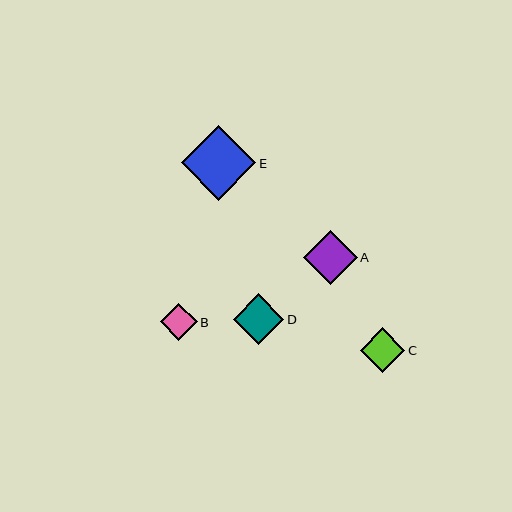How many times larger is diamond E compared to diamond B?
Diamond E is approximately 2.0 times the size of diamond B.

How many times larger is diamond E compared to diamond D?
Diamond E is approximately 1.5 times the size of diamond D.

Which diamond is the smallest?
Diamond B is the smallest with a size of approximately 37 pixels.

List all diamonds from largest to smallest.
From largest to smallest: E, A, D, C, B.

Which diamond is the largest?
Diamond E is the largest with a size of approximately 75 pixels.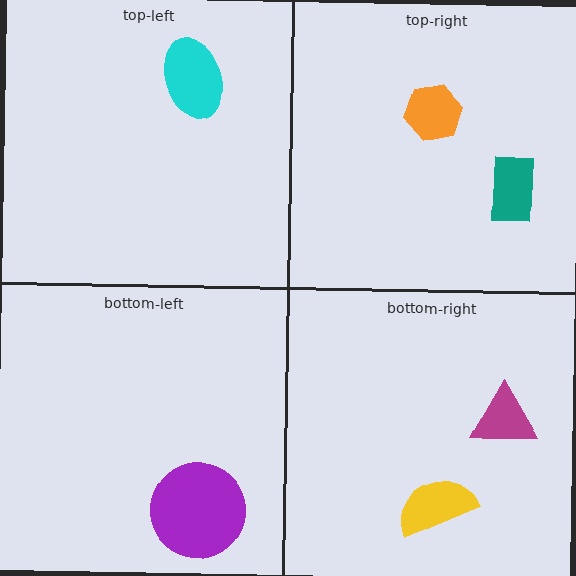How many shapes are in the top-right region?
2.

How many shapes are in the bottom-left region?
1.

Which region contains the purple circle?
The bottom-left region.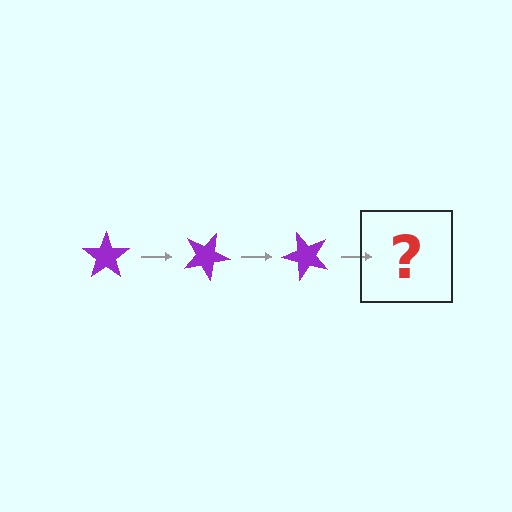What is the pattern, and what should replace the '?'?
The pattern is that the star rotates 25 degrees each step. The '?' should be a purple star rotated 75 degrees.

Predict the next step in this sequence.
The next step is a purple star rotated 75 degrees.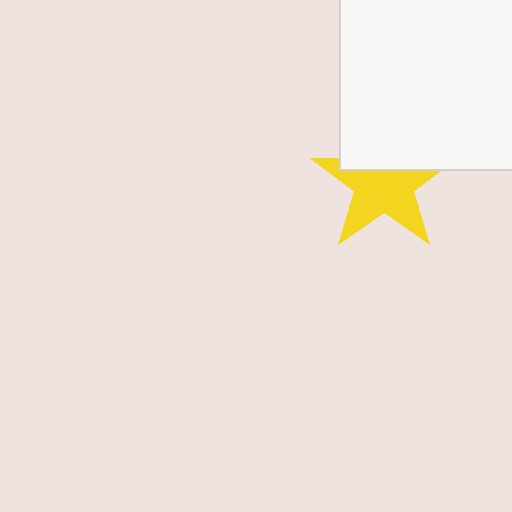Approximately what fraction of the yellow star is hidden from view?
Roughly 36% of the yellow star is hidden behind the white square.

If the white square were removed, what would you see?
You would see the complete yellow star.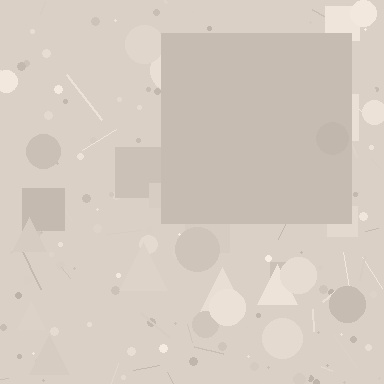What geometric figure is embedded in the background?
A square is embedded in the background.